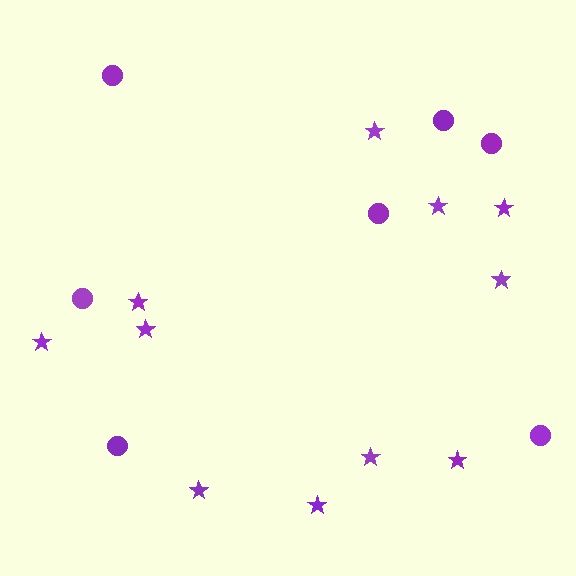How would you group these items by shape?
There are 2 groups: one group of circles (7) and one group of stars (11).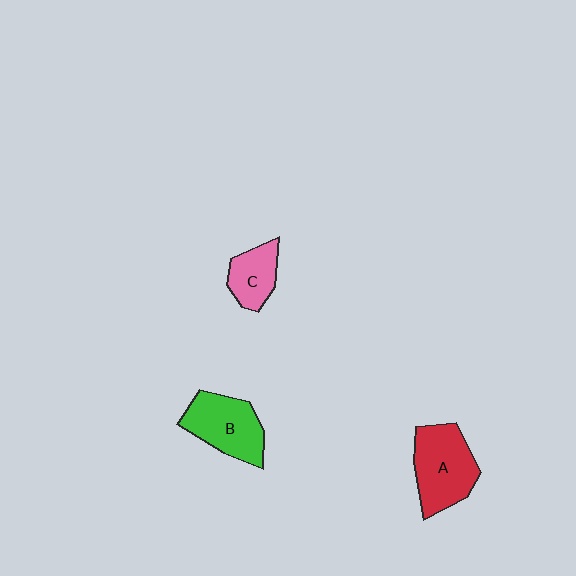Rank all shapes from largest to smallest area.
From largest to smallest: A (red), B (green), C (pink).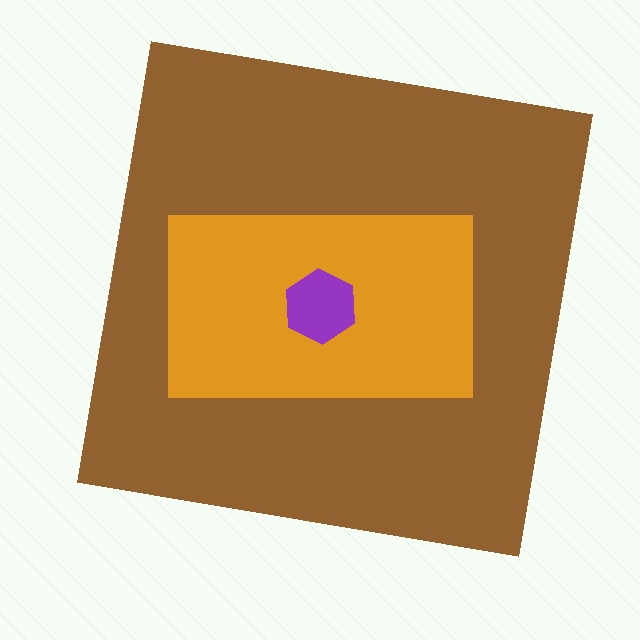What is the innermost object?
The purple hexagon.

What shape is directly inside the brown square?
The orange rectangle.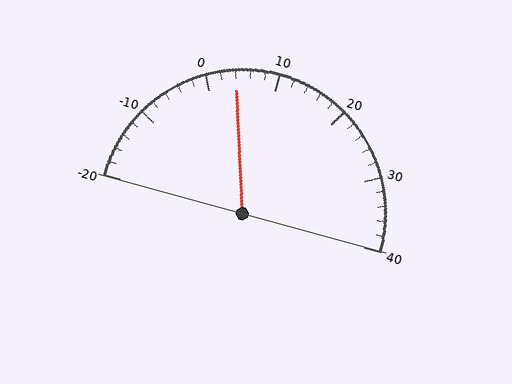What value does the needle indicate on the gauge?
The needle indicates approximately 4.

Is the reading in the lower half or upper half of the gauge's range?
The reading is in the lower half of the range (-20 to 40).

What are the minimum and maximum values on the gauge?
The gauge ranges from -20 to 40.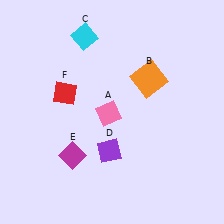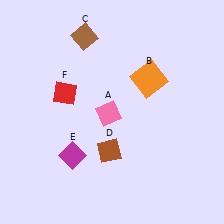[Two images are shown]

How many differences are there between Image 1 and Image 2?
There are 2 differences between the two images.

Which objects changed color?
C changed from cyan to brown. D changed from purple to brown.